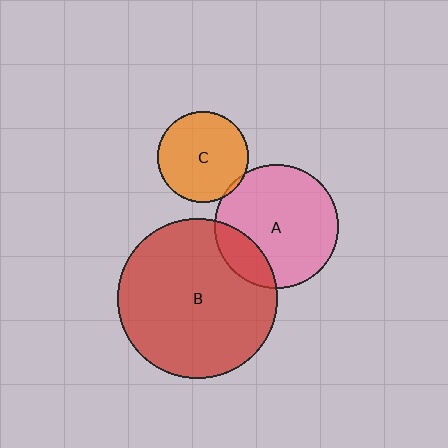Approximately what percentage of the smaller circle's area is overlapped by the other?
Approximately 20%.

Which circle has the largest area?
Circle B (red).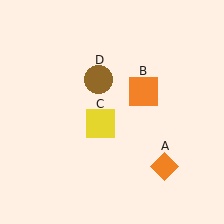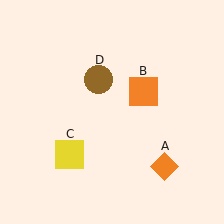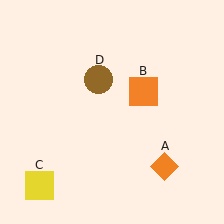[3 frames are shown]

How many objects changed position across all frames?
1 object changed position: yellow square (object C).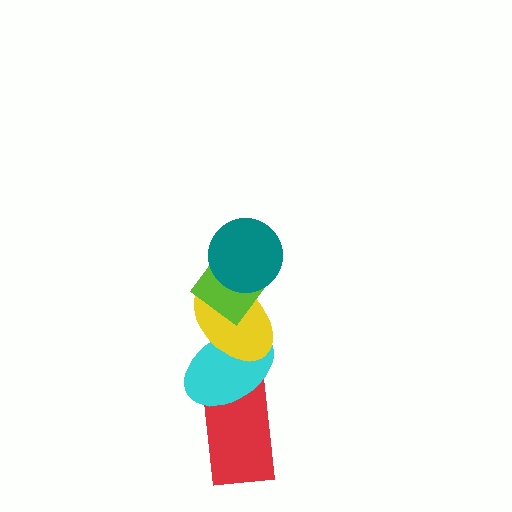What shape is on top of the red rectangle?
The cyan ellipse is on top of the red rectangle.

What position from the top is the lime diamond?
The lime diamond is 2nd from the top.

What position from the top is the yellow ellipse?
The yellow ellipse is 3rd from the top.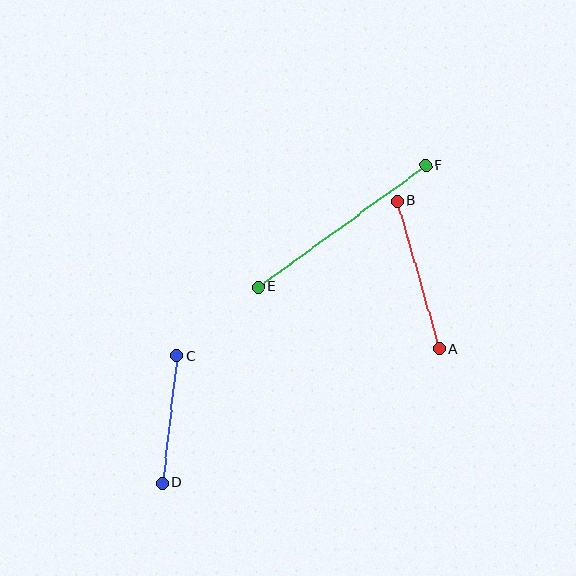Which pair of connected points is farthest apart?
Points E and F are farthest apart.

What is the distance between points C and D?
The distance is approximately 128 pixels.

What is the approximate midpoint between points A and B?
The midpoint is at approximately (419, 275) pixels.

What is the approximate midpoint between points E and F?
The midpoint is at approximately (342, 226) pixels.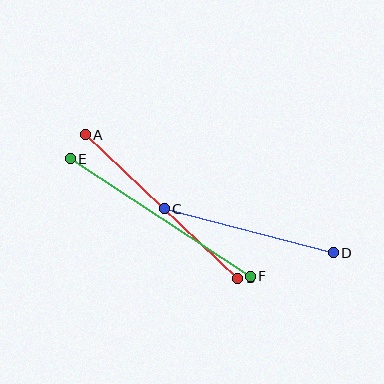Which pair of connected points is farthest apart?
Points E and F are farthest apart.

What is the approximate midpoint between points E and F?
The midpoint is at approximately (160, 218) pixels.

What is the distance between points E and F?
The distance is approximately 215 pixels.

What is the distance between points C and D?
The distance is approximately 175 pixels.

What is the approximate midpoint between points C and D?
The midpoint is at approximately (249, 231) pixels.